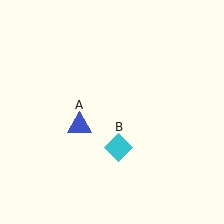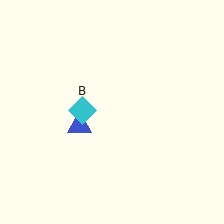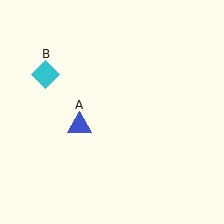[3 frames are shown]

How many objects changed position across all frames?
1 object changed position: cyan diamond (object B).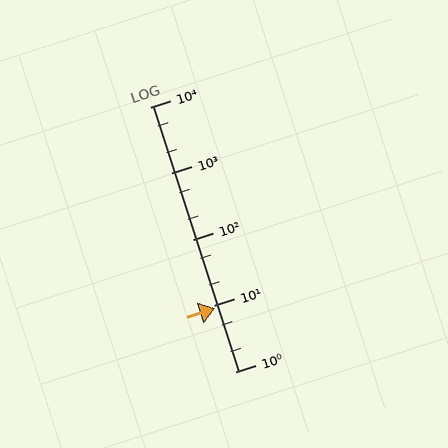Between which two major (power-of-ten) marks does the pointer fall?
The pointer is between 1 and 10.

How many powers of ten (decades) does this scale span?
The scale spans 4 decades, from 1 to 10000.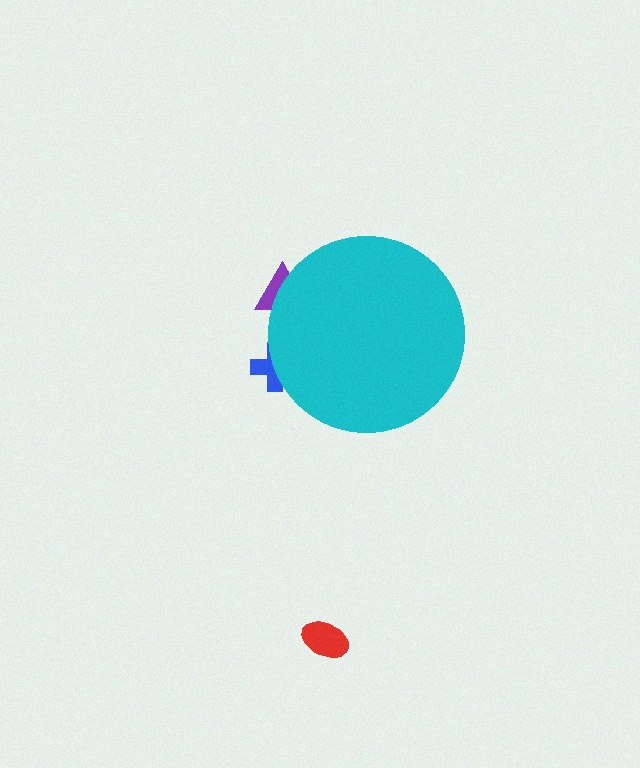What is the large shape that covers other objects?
A cyan circle.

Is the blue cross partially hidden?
Yes, the blue cross is partially hidden behind the cyan circle.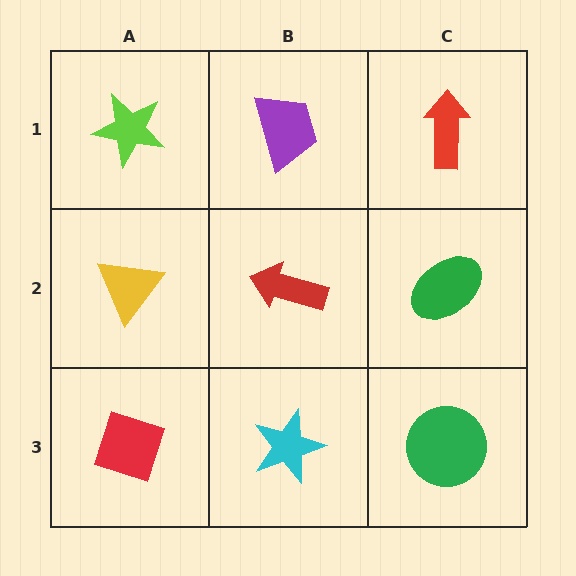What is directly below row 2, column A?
A red diamond.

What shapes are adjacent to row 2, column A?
A lime star (row 1, column A), a red diamond (row 3, column A), a red arrow (row 2, column B).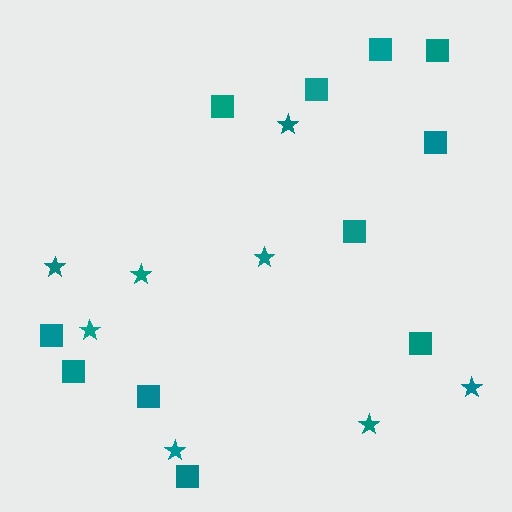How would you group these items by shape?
There are 2 groups: one group of stars (8) and one group of squares (11).